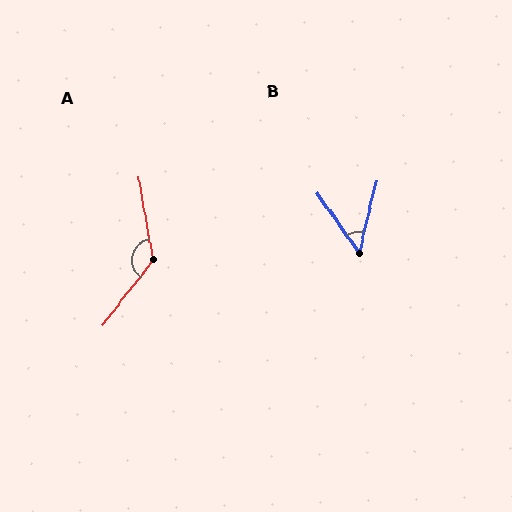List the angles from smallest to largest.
B (49°), A (133°).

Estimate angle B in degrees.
Approximately 49 degrees.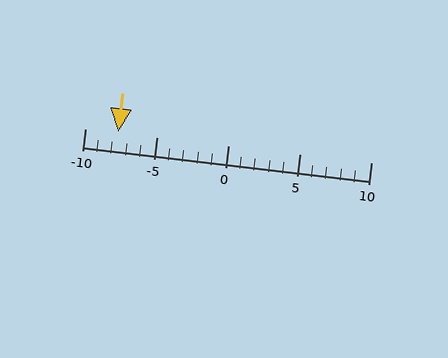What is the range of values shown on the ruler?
The ruler shows values from -10 to 10.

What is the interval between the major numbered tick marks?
The major tick marks are spaced 5 units apart.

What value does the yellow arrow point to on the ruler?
The yellow arrow points to approximately -8.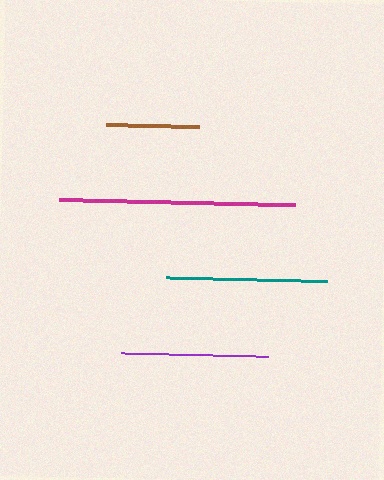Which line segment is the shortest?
The brown line is the shortest at approximately 92 pixels.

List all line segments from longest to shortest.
From longest to shortest: magenta, teal, purple, brown.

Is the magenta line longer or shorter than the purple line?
The magenta line is longer than the purple line.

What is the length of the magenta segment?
The magenta segment is approximately 236 pixels long.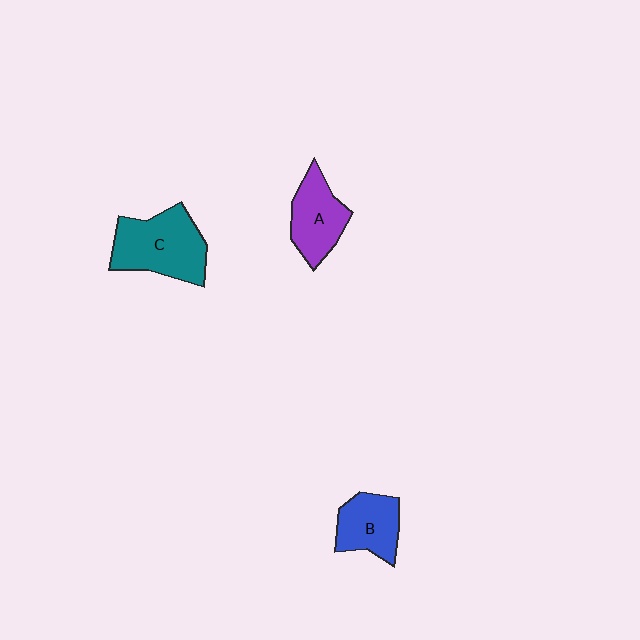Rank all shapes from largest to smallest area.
From largest to smallest: C (teal), A (purple), B (blue).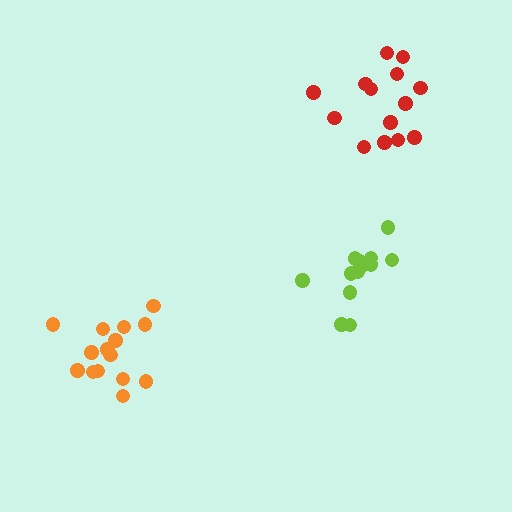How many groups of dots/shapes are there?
There are 3 groups.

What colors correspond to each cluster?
The clusters are colored: red, lime, orange.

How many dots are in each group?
Group 1: 14 dots, Group 2: 13 dots, Group 3: 15 dots (42 total).